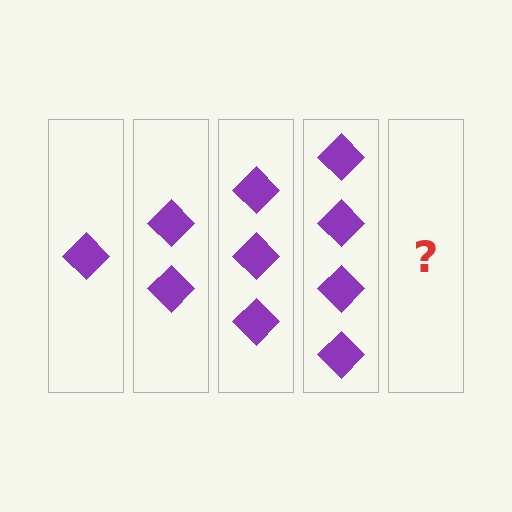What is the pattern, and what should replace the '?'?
The pattern is that each step adds one more diamond. The '?' should be 5 diamonds.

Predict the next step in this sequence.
The next step is 5 diamonds.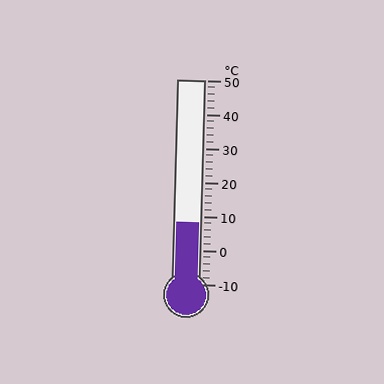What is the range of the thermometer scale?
The thermometer scale ranges from -10°C to 50°C.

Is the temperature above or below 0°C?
The temperature is above 0°C.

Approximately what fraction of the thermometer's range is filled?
The thermometer is filled to approximately 30% of its range.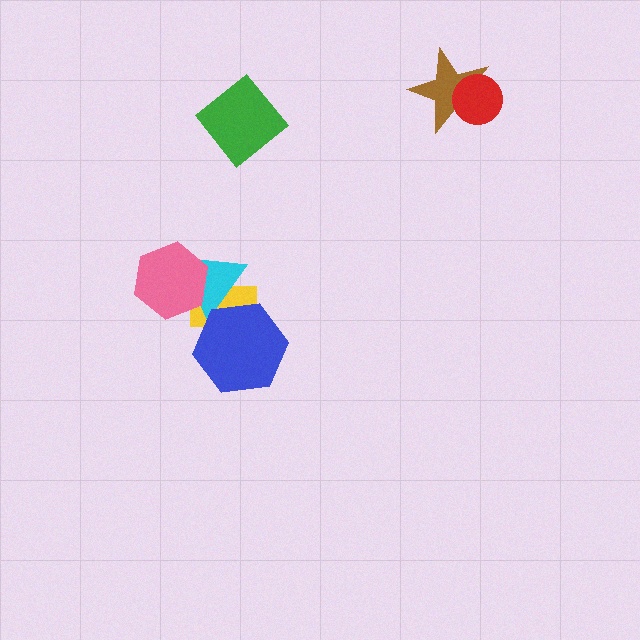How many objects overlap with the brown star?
1 object overlaps with the brown star.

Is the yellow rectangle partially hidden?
Yes, it is partially covered by another shape.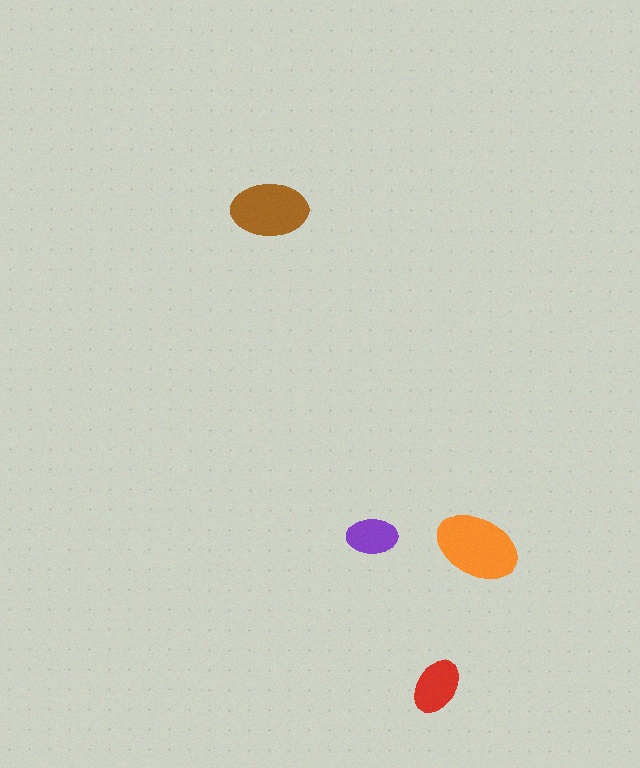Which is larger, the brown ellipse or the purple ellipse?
The brown one.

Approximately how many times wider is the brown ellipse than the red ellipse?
About 1.5 times wider.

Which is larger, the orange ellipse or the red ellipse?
The orange one.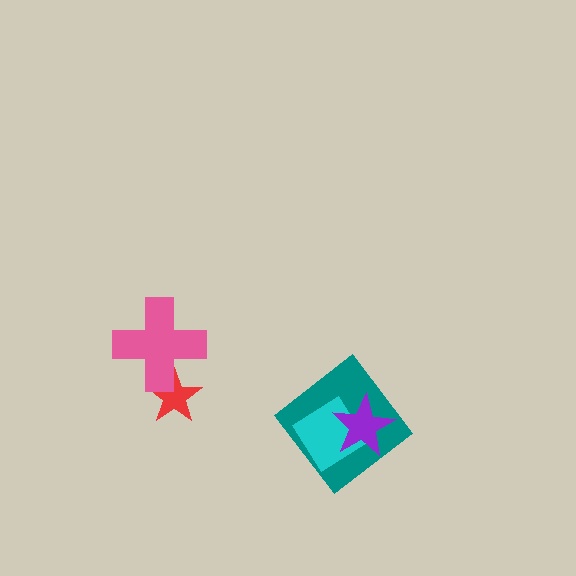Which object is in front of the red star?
The pink cross is in front of the red star.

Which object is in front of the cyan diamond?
The purple star is in front of the cyan diamond.